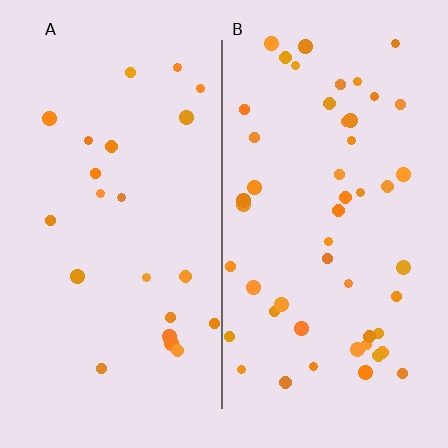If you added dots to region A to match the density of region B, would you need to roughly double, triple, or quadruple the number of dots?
Approximately double.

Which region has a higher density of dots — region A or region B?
B (the right).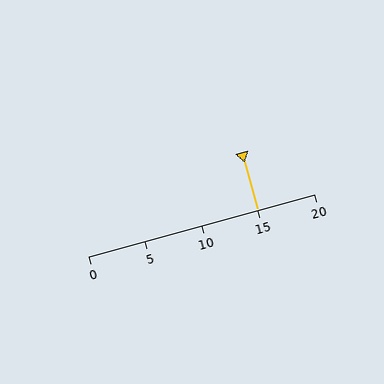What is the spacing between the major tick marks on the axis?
The major ticks are spaced 5 apart.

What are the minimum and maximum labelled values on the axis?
The axis runs from 0 to 20.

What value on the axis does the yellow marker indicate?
The marker indicates approximately 15.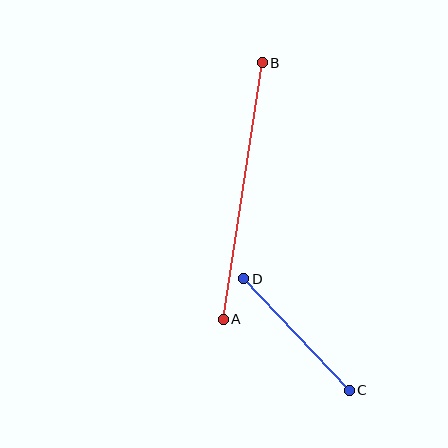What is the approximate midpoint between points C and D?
The midpoint is at approximately (296, 335) pixels.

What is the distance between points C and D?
The distance is approximately 154 pixels.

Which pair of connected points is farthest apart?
Points A and B are farthest apart.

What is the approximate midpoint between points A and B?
The midpoint is at approximately (243, 191) pixels.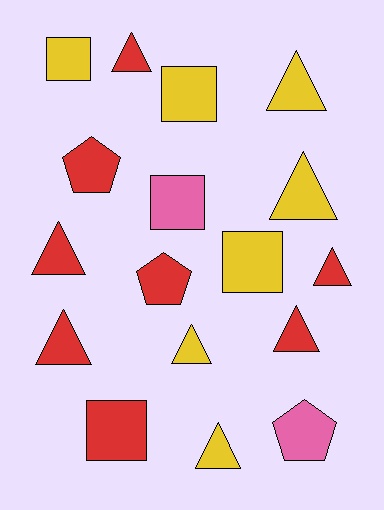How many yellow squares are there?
There are 3 yellow squares.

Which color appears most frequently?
Red, with 8 objects.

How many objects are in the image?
There are 17 objects.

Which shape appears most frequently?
Triangle, with 9 objects.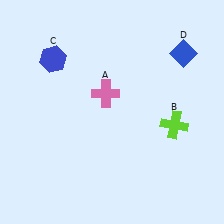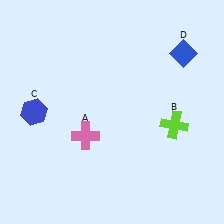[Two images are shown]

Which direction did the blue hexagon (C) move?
The blue hexagon (C) moved down.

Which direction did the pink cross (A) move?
The pink cross (A) moved down.